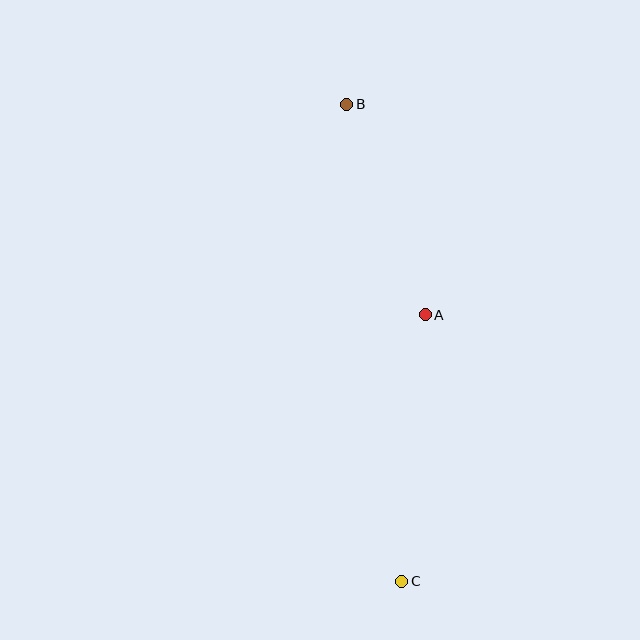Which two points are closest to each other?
Points A and B are closest to each other.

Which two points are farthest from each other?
Points B and C are farthest from each other.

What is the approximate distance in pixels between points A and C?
The distance between A and C is approximately 268 pixels.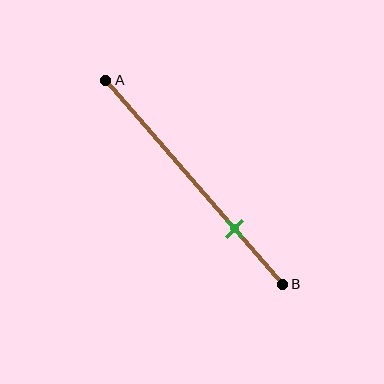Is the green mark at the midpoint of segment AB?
No, the mark is at about 75% from A, not at the 50% midpoint.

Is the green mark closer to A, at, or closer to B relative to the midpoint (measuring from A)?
The green mark is closer to point B than the midpoint of segment AB.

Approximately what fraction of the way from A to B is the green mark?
The green mark is approximately 75% of the way from A to B.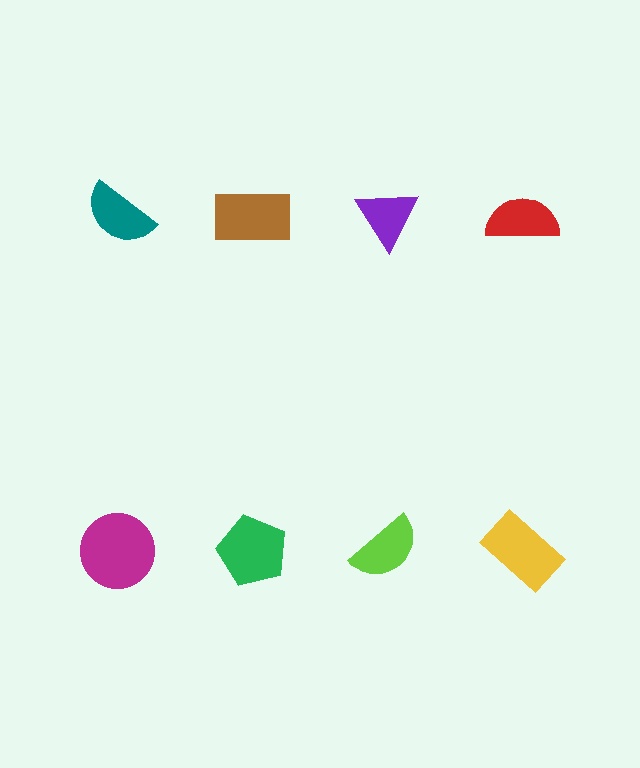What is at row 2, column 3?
A lime semicircle.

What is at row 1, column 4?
A red semicircle.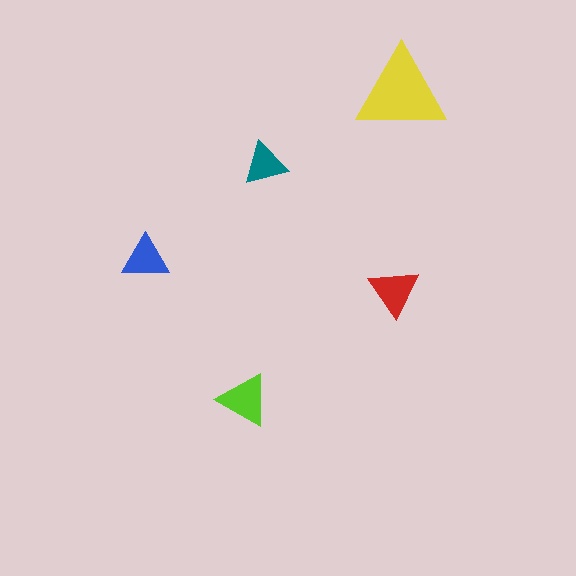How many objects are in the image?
There are 5 objects in the image.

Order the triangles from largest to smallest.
the yellow one, the lime one, the red one, the blue one, the teal one.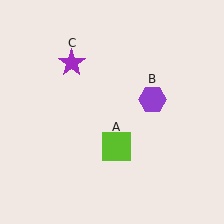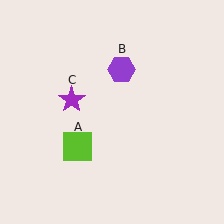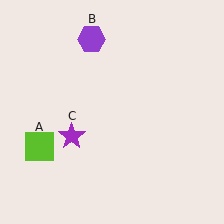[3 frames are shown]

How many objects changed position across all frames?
3 objects changed position: lime square (object A), purple hexagon (object B), purple star (object C).